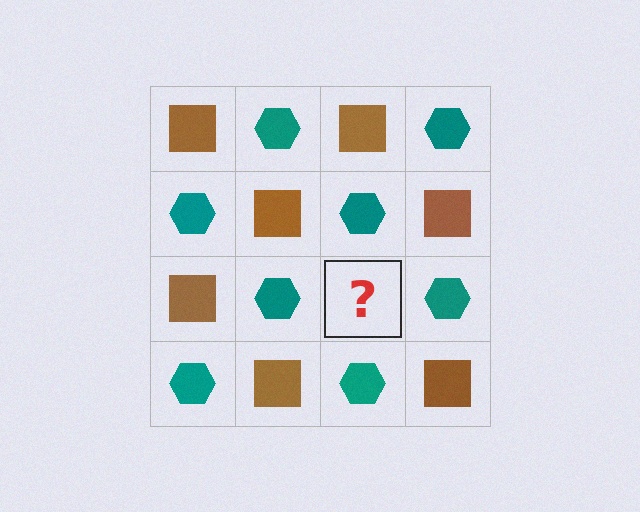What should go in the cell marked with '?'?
The missing cell should contain a brown square.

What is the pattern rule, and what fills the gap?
The rule is that it alternates brown square and teal hexagon in a checkerboard pattern. The gap should be filled with a brown square.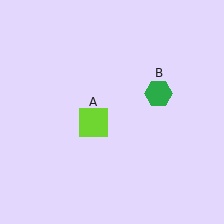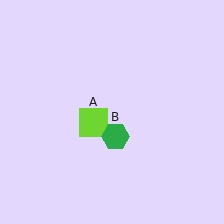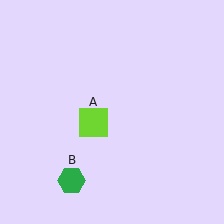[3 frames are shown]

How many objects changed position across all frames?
1 object changed position: green hexagon (object B).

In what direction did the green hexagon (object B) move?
The green hexagon (object B) moved down and to the left.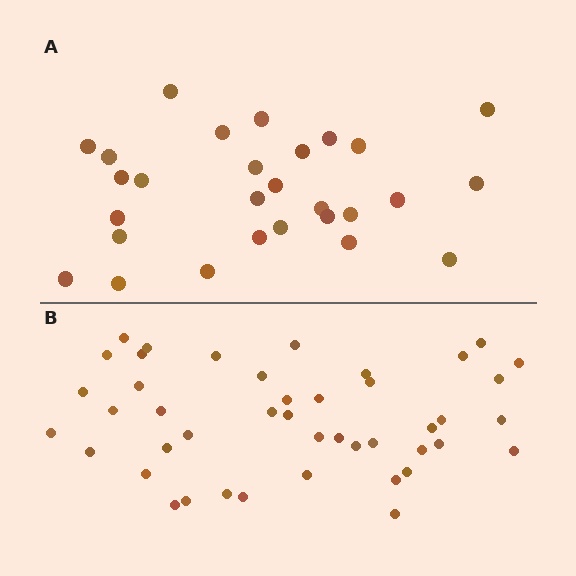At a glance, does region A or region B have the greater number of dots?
Region B (the bottom region) has more dots.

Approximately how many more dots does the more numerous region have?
Region B has approximately 15 more dots than region A.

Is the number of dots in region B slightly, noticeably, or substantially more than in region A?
Region B has substantially more. The ratio is roughly 1.6 to 1.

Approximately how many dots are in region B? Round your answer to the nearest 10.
About 40 dots. (The exact count is 44, which rounds to 40.)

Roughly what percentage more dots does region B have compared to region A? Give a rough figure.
About 55% more.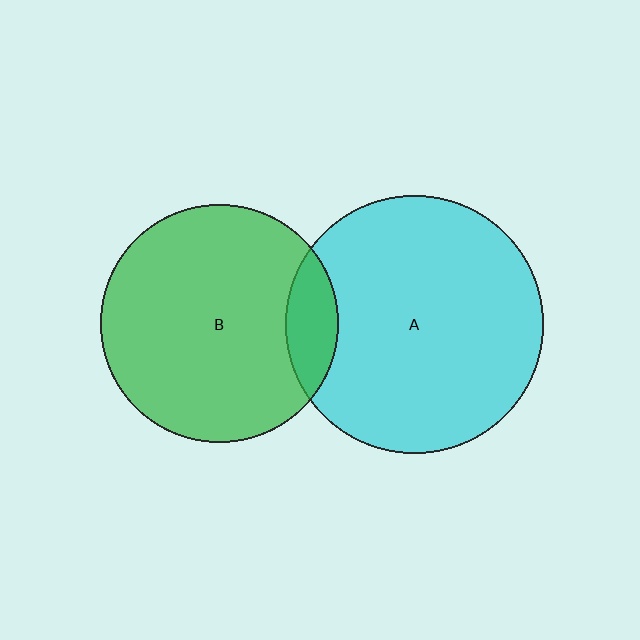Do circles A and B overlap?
Yes.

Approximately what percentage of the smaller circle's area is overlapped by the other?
Approximately 15%.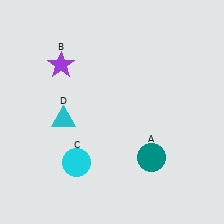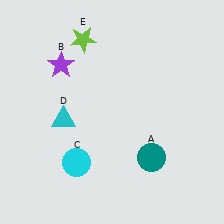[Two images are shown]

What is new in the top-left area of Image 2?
A lime star (E) was added in the top-left area of Image 2.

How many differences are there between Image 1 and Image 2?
There is 1 difference between the two images.